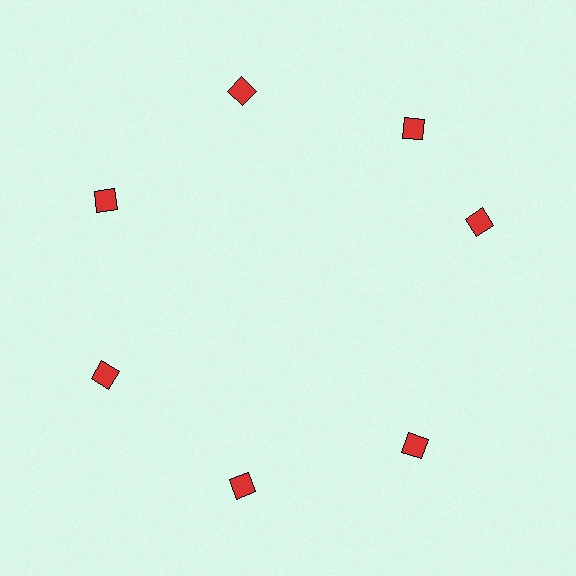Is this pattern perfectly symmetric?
No. The 7 red diamonds are arranged in a ring, but one element near the 3 o'clock position is rotated out of alignment along the ring, breaking the 7-fold rotational symmetry.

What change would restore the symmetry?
The symmetry would be restored by rotating it back into even spacing with its neighbors so that all 7 diamonds sit at equal angles and equal distance from the center.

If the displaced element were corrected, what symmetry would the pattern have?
It would have 7-fold rotational symmetry — the pattern would map onto itself every 51 degrees.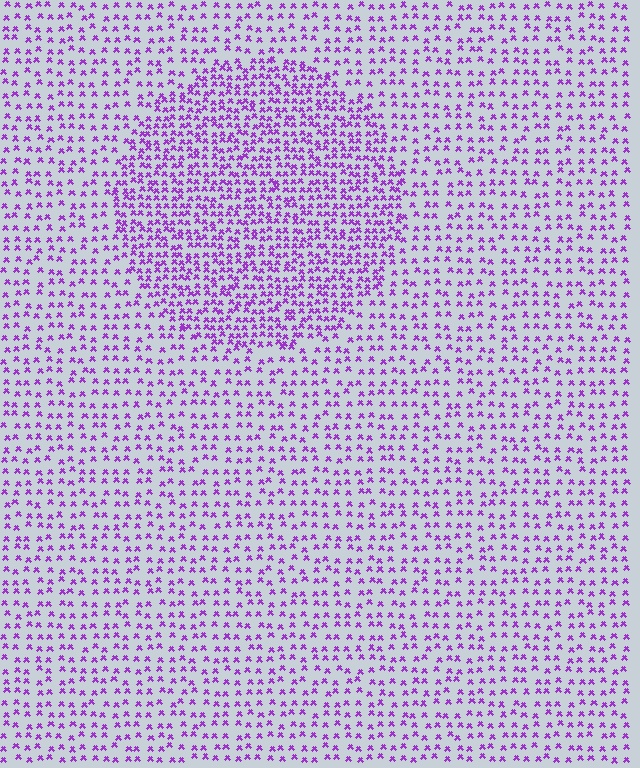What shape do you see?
I see a circle.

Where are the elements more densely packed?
The elements are more densely packed inside the circle boundary.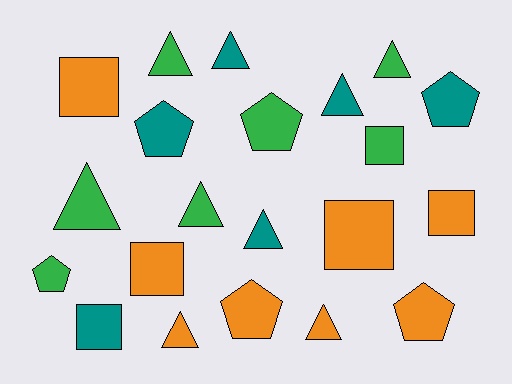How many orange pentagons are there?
There are 2 orange pentagons.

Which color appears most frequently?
Orange, with 8 objects.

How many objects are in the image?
There are 21 objects.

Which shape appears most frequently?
Triangle, with 9 objects.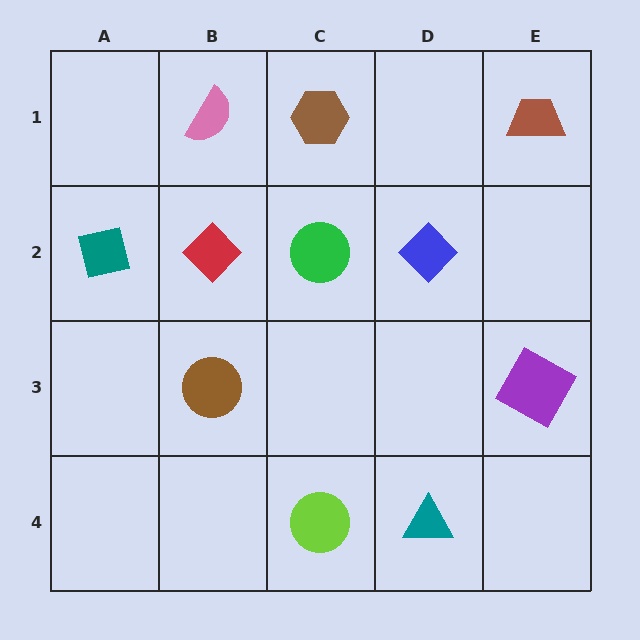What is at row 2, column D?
A blue diamond.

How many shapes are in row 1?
3 shapes.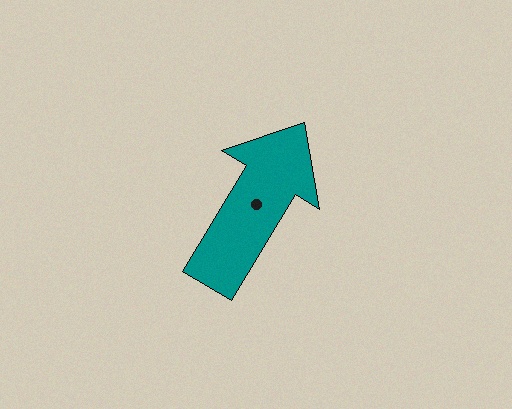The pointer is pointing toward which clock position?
Roughly 1 o'clock.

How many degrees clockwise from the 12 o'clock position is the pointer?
Approximately 31 degrees.